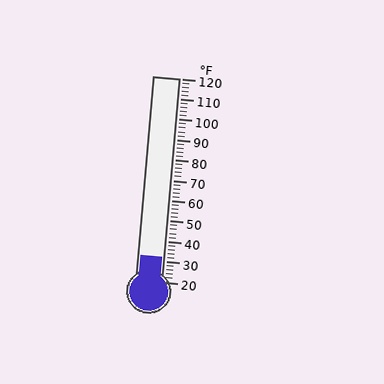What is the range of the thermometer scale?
The thermometer scale ranges from 20°F to 120°F.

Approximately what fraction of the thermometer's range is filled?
The thermometer is filled to approximately 10% of its range.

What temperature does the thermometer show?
The thermometer shows approximately 32°F.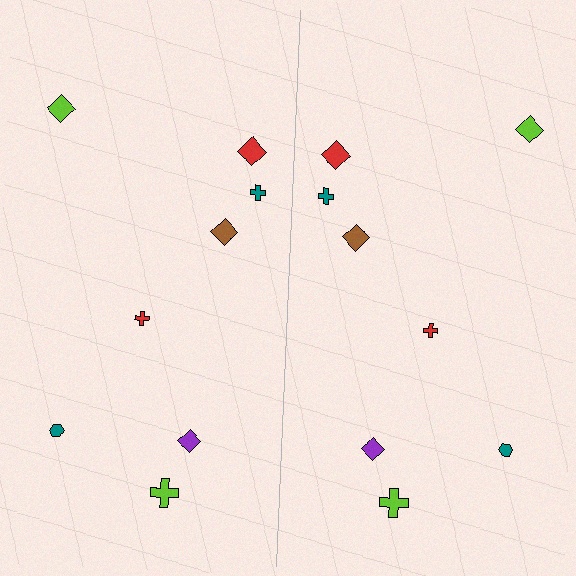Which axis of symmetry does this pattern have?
The pattern has a vertical axis of symmetry running through the center of the image.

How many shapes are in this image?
There are 16 shapes in this image.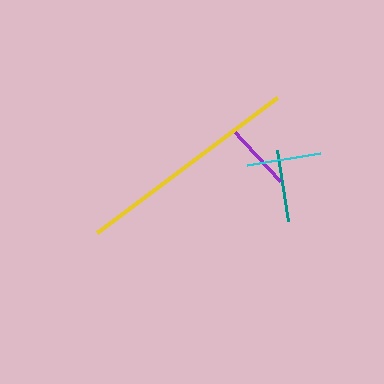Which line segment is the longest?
The yellow line is the longest at approximately 225 pixels.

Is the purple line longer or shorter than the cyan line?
The cyan line is longer than the purple line.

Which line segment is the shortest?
The purple line is the shortest at approximately 71 pixels.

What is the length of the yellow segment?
The yellow segment is approximately 225 pixels long.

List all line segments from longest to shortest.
From longest to shortest: yellow, cyan, teal, purple.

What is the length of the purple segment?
The purple segment is approximately 71 pixels long.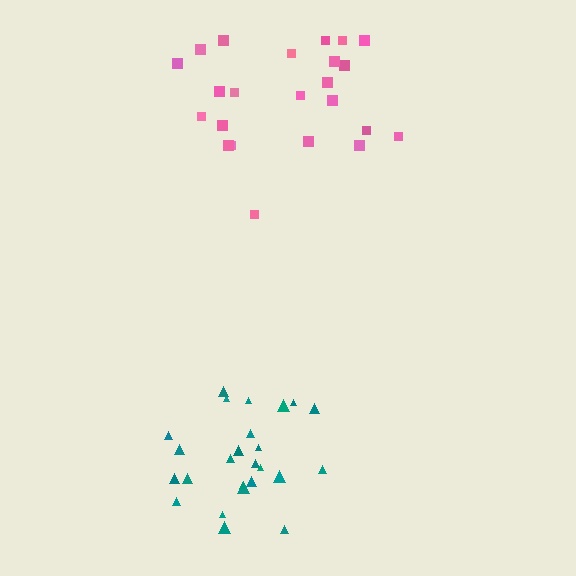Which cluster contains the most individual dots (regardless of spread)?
Teal (25).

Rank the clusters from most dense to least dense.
teal, pink.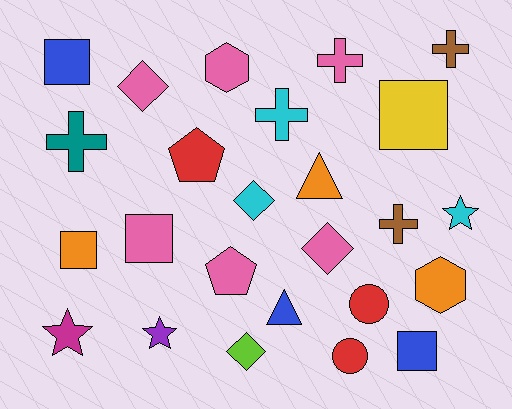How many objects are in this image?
There are 25 objects.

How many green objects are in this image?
There are no green objects.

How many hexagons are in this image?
There are 2 hexagons.